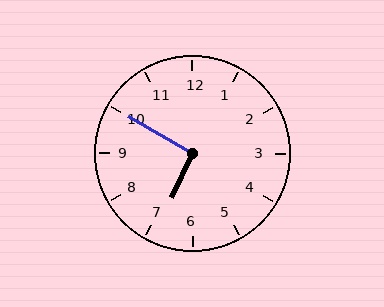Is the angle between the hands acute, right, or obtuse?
It is right.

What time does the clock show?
6:50.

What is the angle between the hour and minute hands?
Approximately 95 degrees.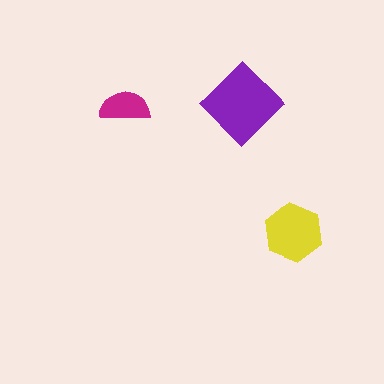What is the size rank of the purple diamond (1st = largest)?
1st.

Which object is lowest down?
The yellow hexagon is bottommost.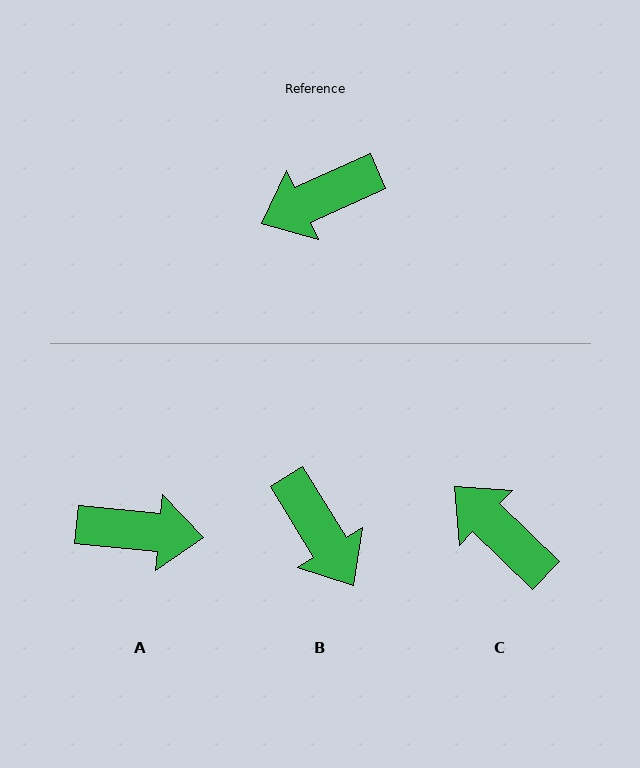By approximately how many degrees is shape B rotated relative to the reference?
Approximately 97 degrees counter-clockwise.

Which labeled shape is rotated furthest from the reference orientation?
A, about 150 degrees away.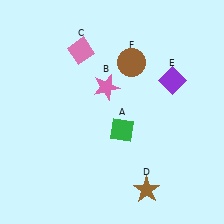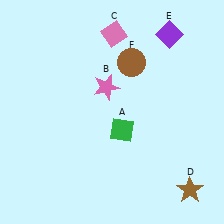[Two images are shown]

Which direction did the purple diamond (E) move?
The purple diamond (E) moved up.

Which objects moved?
The objects that moved are: the pink diamond (C), the brown star (D), the purple diamond (E).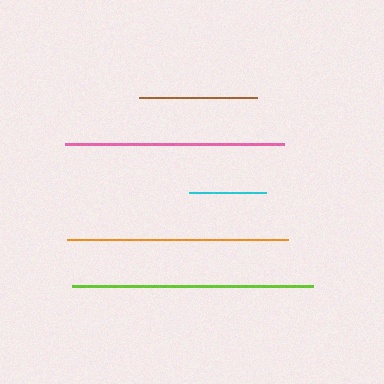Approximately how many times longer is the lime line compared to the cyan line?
The lime line is approximately 3.1 times the length of the cyan line.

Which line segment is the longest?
The lime line is the longest at approximately 240 pixels.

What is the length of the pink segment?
The pink segment is approximately 219 pixels long.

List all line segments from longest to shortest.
From longest to shortest: lime, orange, pink, brown, cyan.